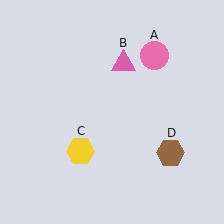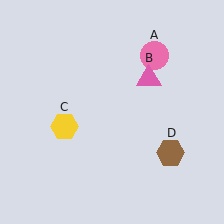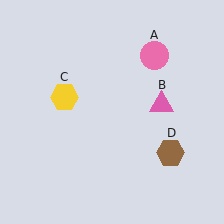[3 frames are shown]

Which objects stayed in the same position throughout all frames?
Pink circle (object A) and brown hexagon (object D) remained stationary.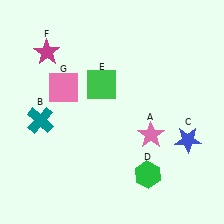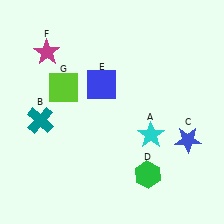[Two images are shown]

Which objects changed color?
A changed from pink to cyan. E changed from green to blue. G changed from pink to lime.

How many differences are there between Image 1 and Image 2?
There are 3 differences between the two images.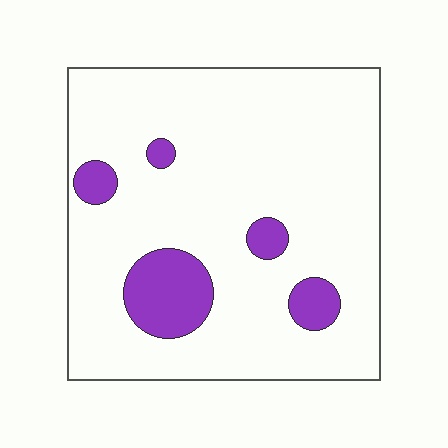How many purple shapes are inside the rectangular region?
5.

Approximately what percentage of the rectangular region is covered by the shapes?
Approximately 15%.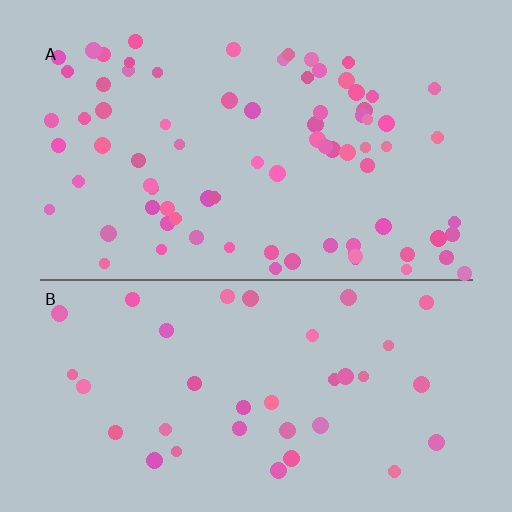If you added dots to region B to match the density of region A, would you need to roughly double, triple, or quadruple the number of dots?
Approximately double.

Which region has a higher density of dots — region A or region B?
A (the top).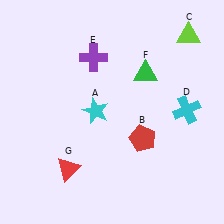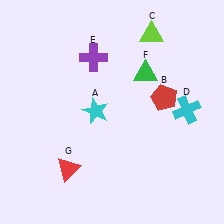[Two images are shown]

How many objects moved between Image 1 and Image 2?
2 objects moved between the two images.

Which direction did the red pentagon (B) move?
The red pentagon (B) moved up.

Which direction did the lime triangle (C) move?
The lime triangle (C) moved left.